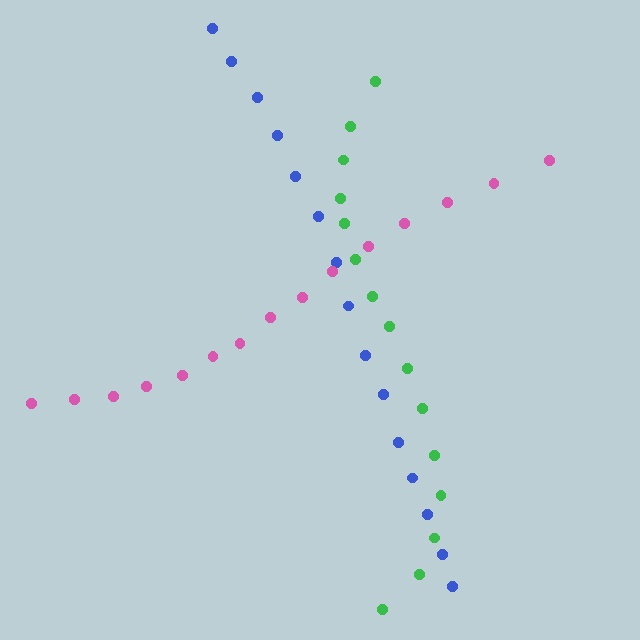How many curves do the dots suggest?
There are 3 distinct paths.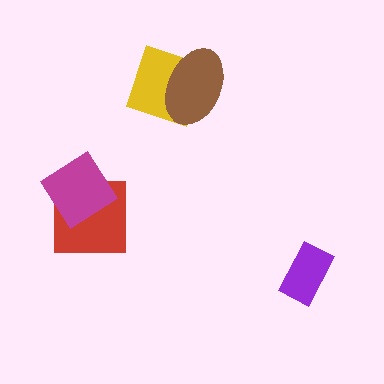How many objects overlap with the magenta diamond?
1 object overlaps with the magenta diamond.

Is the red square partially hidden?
Yes, it is partially covered by another shape.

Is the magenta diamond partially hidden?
No, no other shape covers it.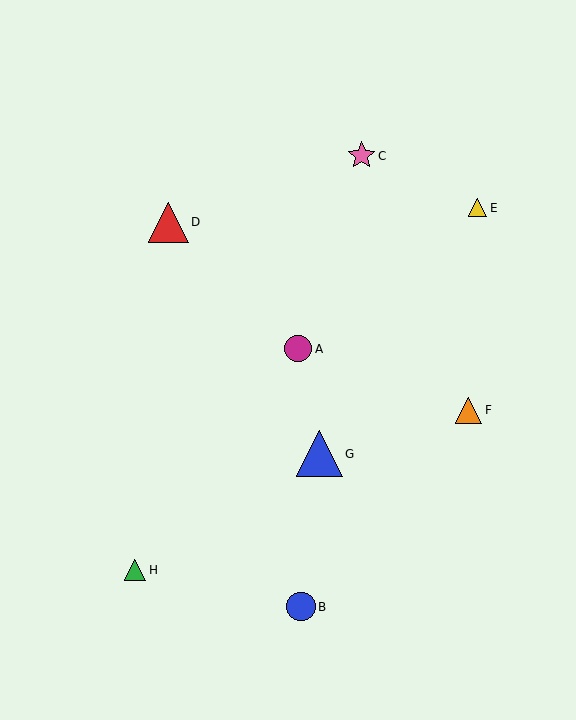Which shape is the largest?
The blue triangle (labeled G) is the largest.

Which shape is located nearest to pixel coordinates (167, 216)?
The red triangle (labeled D) at (168, 222) is nearest to that location.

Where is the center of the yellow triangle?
The center of the yellow triangle is at (478, 208).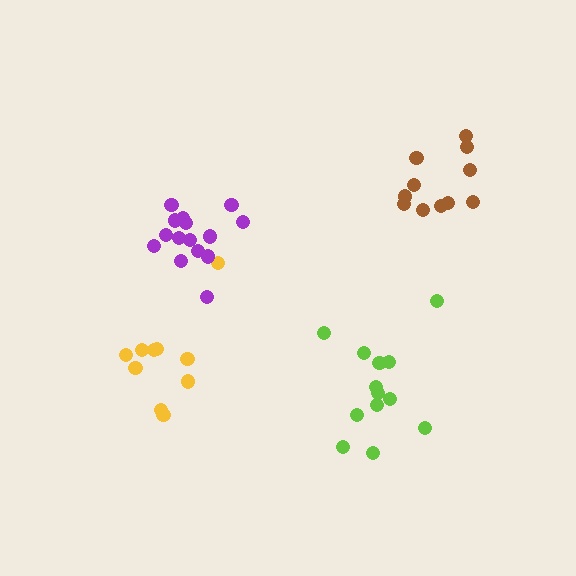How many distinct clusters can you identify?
There are 4 distinct clusters.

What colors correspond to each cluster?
The clusters are colored: yellow, purple, lime, brown.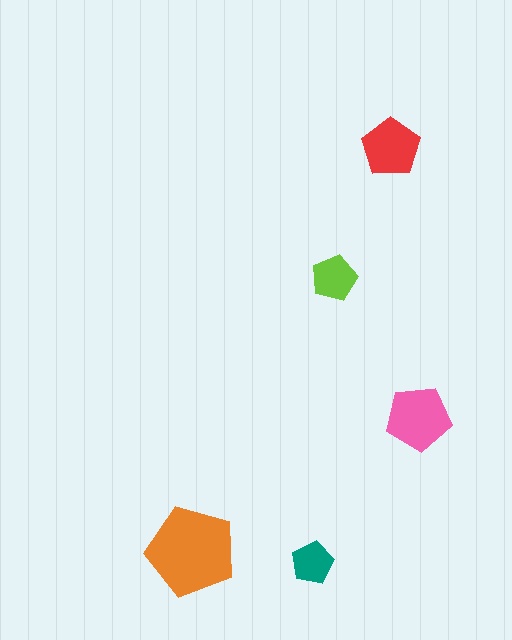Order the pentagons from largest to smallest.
the orange one, the pink one, the red one, the lime one, the teal one.